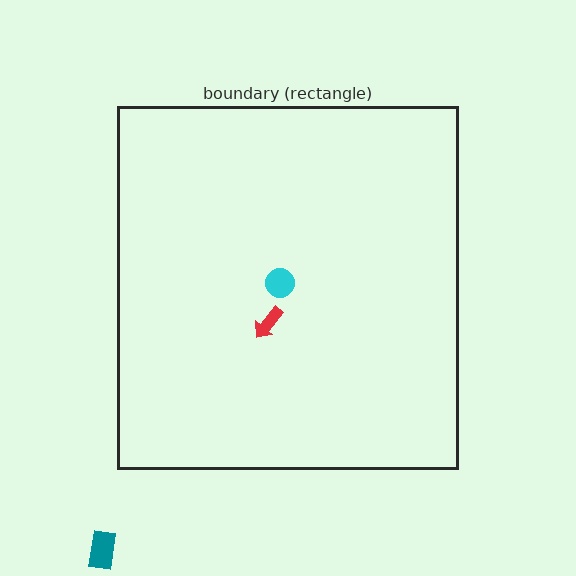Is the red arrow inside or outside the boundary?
Inside.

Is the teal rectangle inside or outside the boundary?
Outside.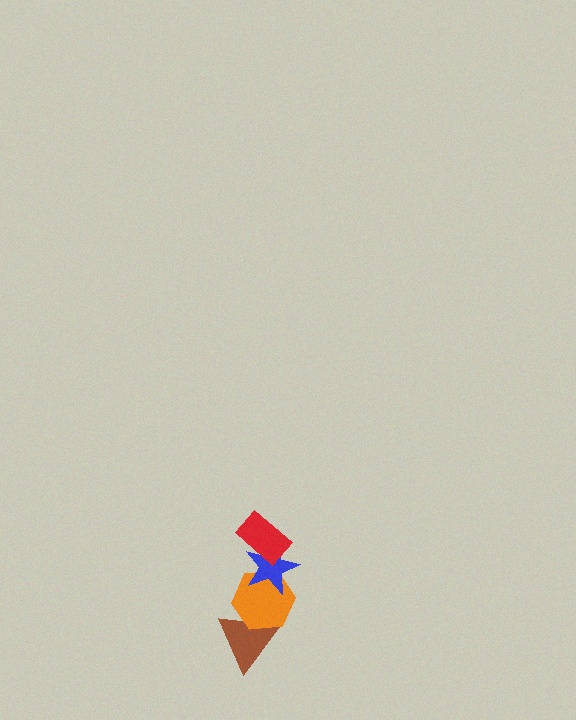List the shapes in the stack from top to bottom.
From top to bottom: the red rectangle, the blue star, the orange hexagon, the brown triangle.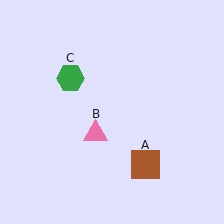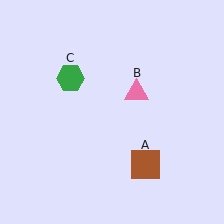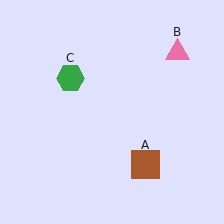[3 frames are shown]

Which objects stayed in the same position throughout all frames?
Brown square (object A) and green hexagon (object C) remained stationary.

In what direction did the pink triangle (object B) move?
The pink triangle (object B) moved up and to the right.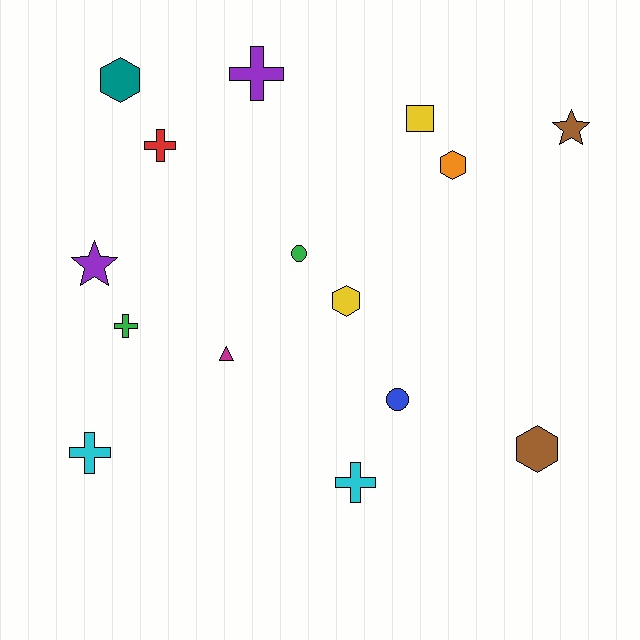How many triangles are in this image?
There is 1 triangle.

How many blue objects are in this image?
There is 1 blue object.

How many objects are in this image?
There are 15 objects.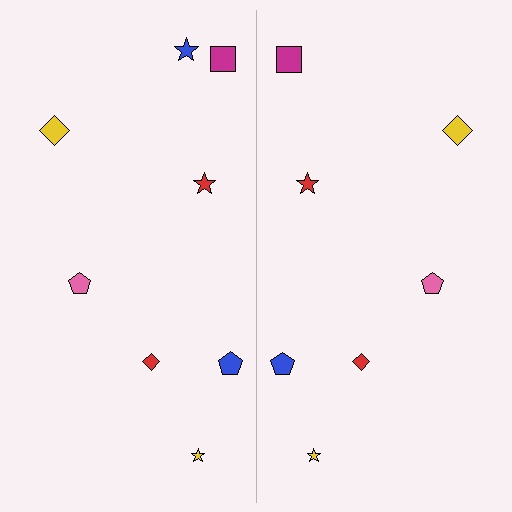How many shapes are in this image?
There are 15 shapes in this image.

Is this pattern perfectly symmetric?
No, the pattern is not perfectly symmetric. A blue star is missing from the right side.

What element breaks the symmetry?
A blue star is missing from the right side.